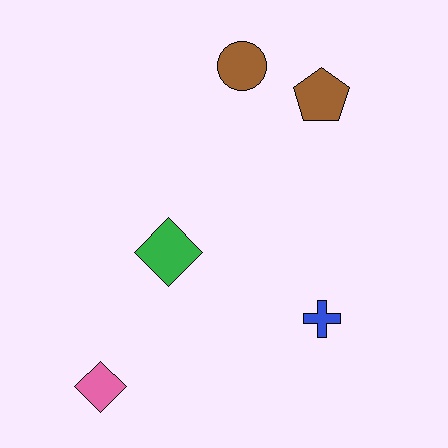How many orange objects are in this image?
There are no orange objects.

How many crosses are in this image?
There is 1 cross.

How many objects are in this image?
There are 5 objects.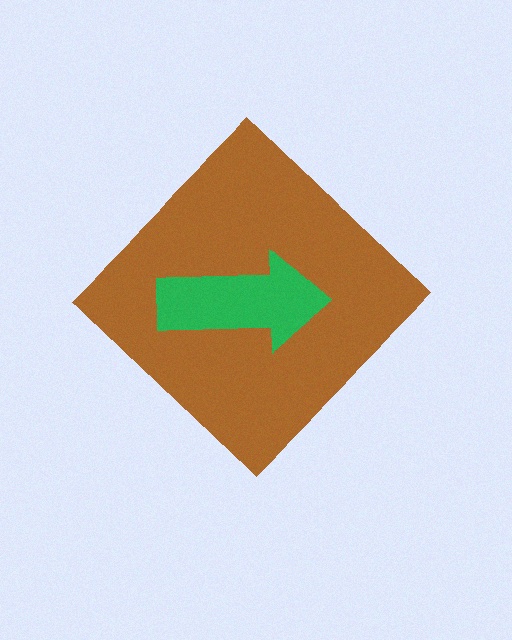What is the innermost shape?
The green arrow.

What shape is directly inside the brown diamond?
The green arrow.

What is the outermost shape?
The brown diamond.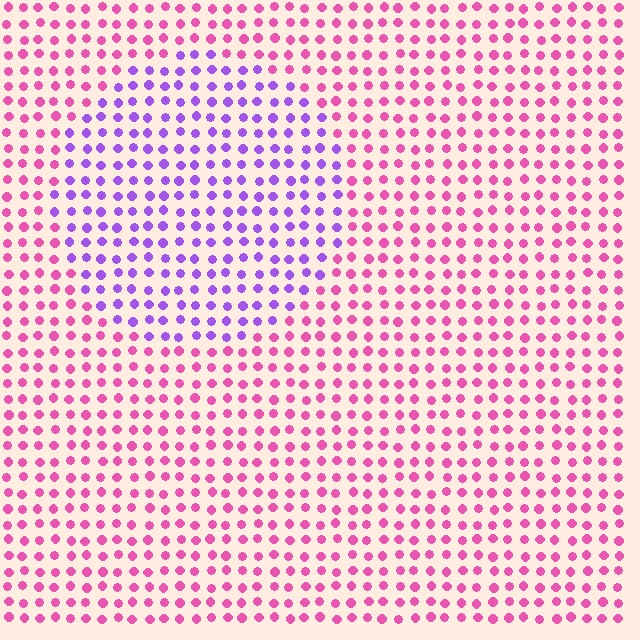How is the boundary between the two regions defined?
The boundary is defined purely by a slight shift in hue (about 52 degrees). Spacing, size, and orientation are identical on both sides.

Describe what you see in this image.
The image is filled with small pink elements in a uniform arrangement. A circle-shaped region is visible where the elements are tinted to a slightly different hue, forming a subtle color boundary.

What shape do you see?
I see a circle.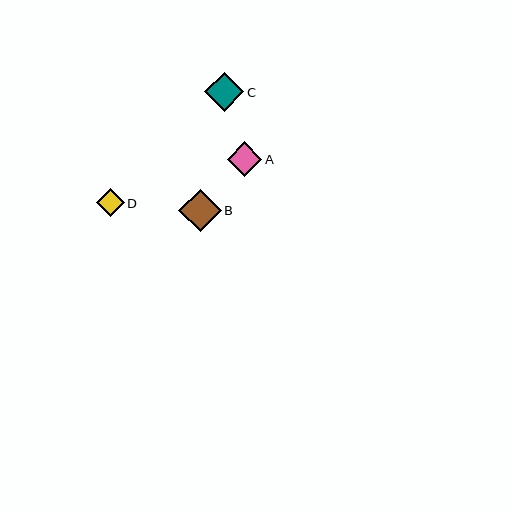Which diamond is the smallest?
Diamond D is the smallest with a size of approximately 28 pixels.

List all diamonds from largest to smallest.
From largest to smallest: B, C, A, D.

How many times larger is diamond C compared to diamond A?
Diamond C is approximately 1.1 times the size of diamond A.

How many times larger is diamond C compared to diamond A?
Diamond C is approximately 1.1 times the size of diamond A.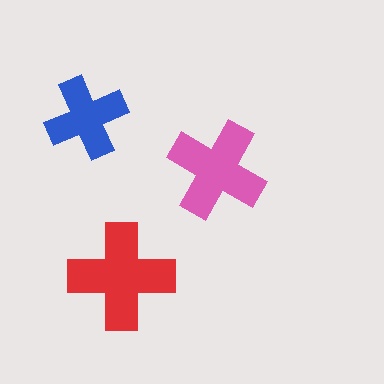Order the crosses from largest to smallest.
the red one, the pink one, the blue one.